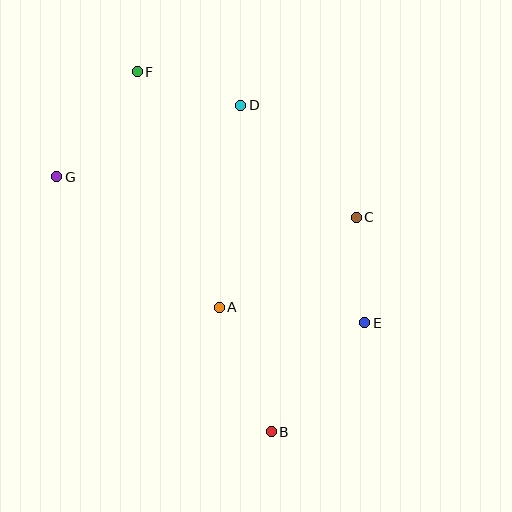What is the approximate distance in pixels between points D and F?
The distance between D and F is approximately 109 pixels.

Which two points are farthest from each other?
Points B and F are farthest from each other.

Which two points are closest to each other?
Points C and E are closest to each other.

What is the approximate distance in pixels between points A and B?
The distance between A and B is approximately 135 pixels.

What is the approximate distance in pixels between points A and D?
The distance between A and D is approximately 203 pixels.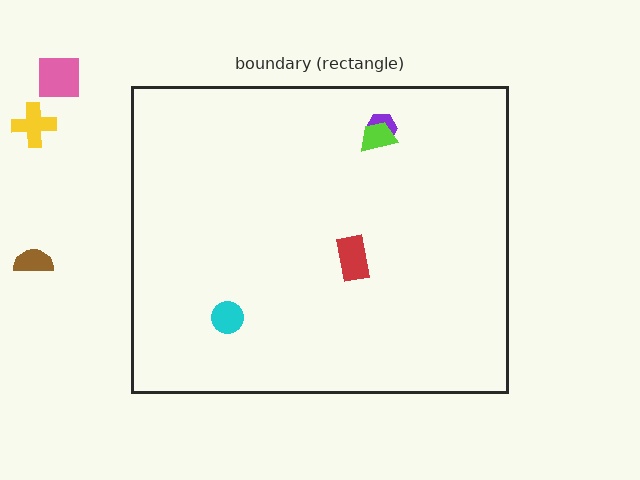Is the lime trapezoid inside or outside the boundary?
Inside.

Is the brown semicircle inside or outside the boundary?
Outside.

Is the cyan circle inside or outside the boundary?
Inside.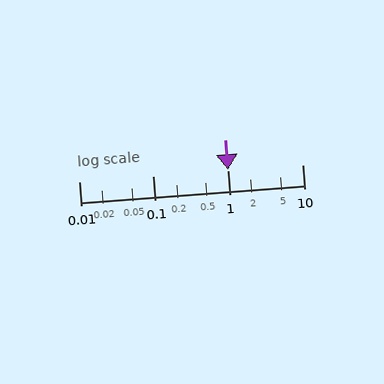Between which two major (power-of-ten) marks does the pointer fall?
The pointer is between 1 and 10.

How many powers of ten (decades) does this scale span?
The scale spans 3 decades, from 0.01 to 10.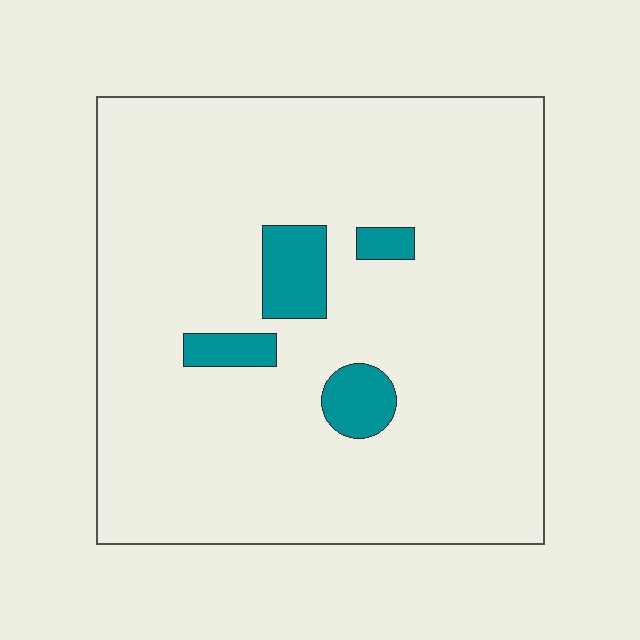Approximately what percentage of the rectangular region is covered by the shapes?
Approximately 10%.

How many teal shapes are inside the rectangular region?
4.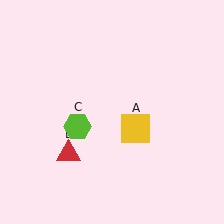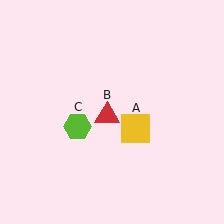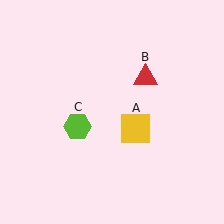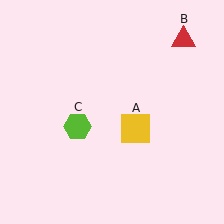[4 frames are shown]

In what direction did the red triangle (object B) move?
The red triangle (object B) moved up and to the right.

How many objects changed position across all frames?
1 object changed position: red triangle (object B).